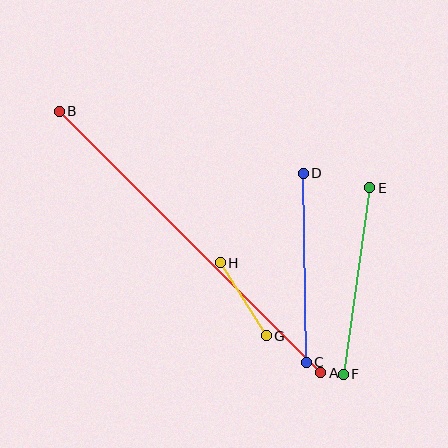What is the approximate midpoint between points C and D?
The midpoint is at approximately (305, 268) pixels.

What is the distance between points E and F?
The distance is approximately 188 pixels.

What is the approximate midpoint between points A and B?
The midpoint is at approximately (190, 242) pixels.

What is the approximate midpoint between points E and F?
The midpoint is at approximately (356, 281) pixels.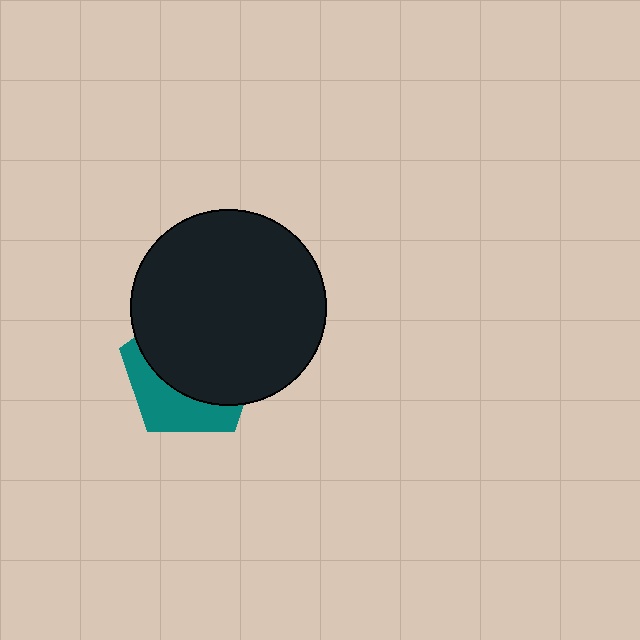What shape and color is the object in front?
The object in front is a black circle.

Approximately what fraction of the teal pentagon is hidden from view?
Roughly 65% of the teal pentagon is hidden behind the black circle.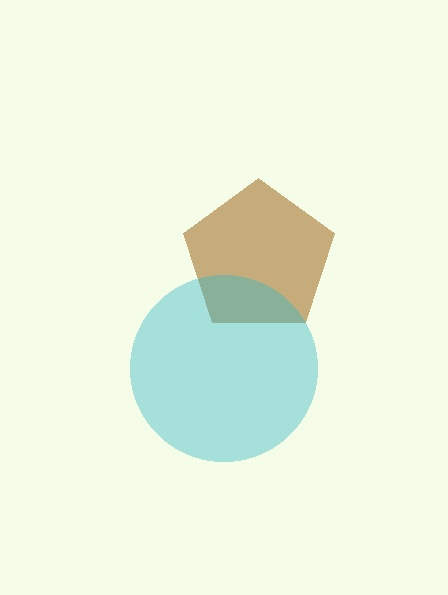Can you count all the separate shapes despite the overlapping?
Yes, there are 2 separate shapes.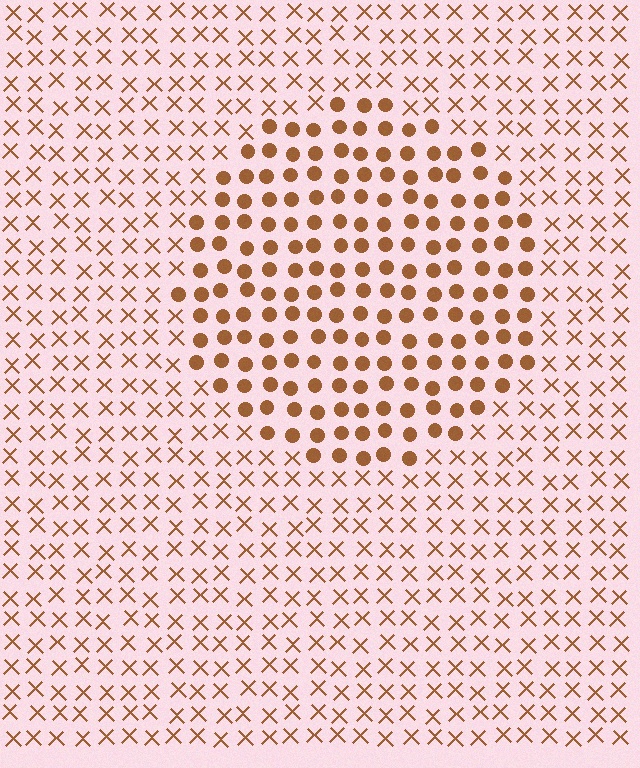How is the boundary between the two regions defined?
The boundary is defined by a change in element shape: circles inside vs. X marks outside. All elements share the same color and spacing.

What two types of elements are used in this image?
The image uses circles inside the circle region and X marks outside it.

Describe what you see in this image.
The image is filled with small brown elements arranged in a uniform grid. A circle-shaped region contains circles, while the surrounding area contains X marks. The boundary is defined purely by the change in element shape.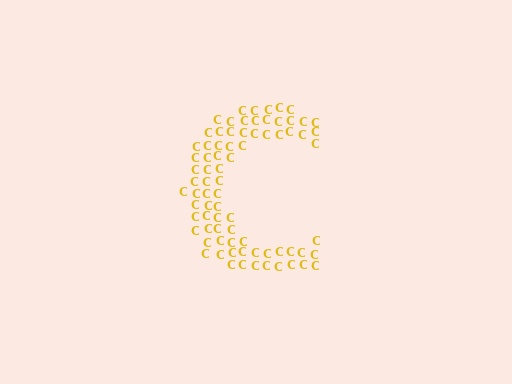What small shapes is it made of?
It is made of small letter C's.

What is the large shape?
The large shape is the letter C.